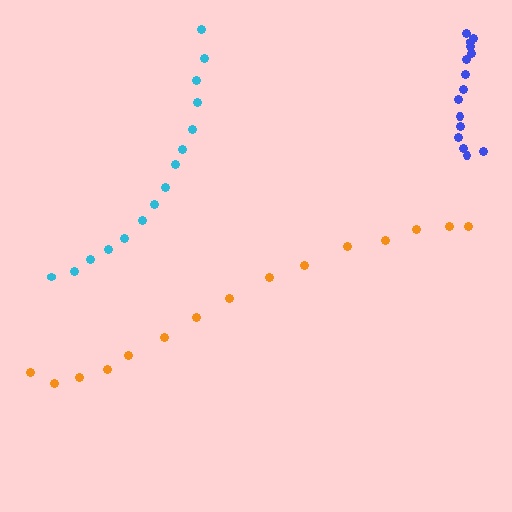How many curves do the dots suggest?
There are 3 distinct paths.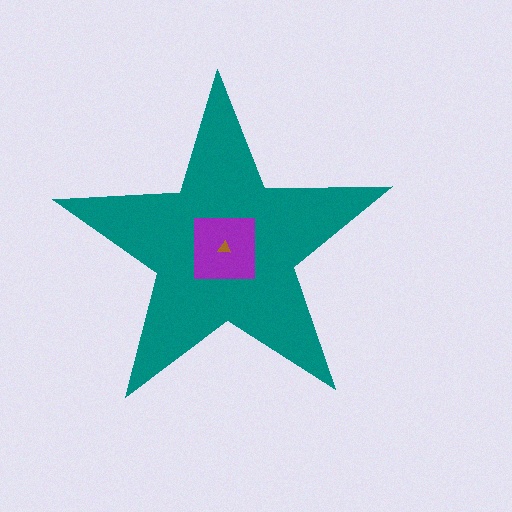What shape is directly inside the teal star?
The purple square.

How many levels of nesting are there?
3.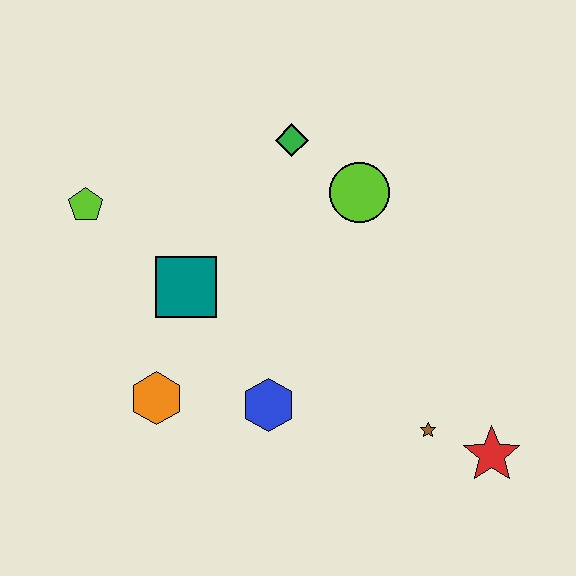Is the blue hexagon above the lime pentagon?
No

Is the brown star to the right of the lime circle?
Yes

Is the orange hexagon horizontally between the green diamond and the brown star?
No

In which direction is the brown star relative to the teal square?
The brown star is to the right of the teal square.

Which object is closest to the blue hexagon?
The orange hexagon is closest to the blue hexagon.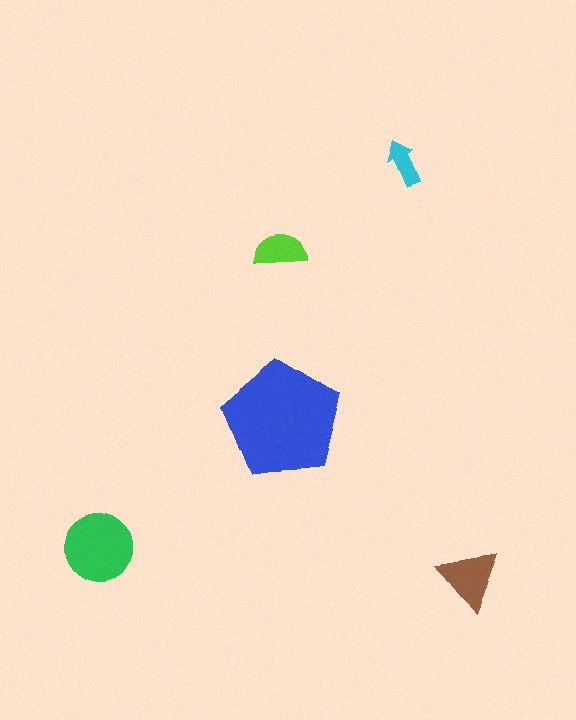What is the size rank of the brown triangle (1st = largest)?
3rd.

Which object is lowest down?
The brown triangle is bottommost.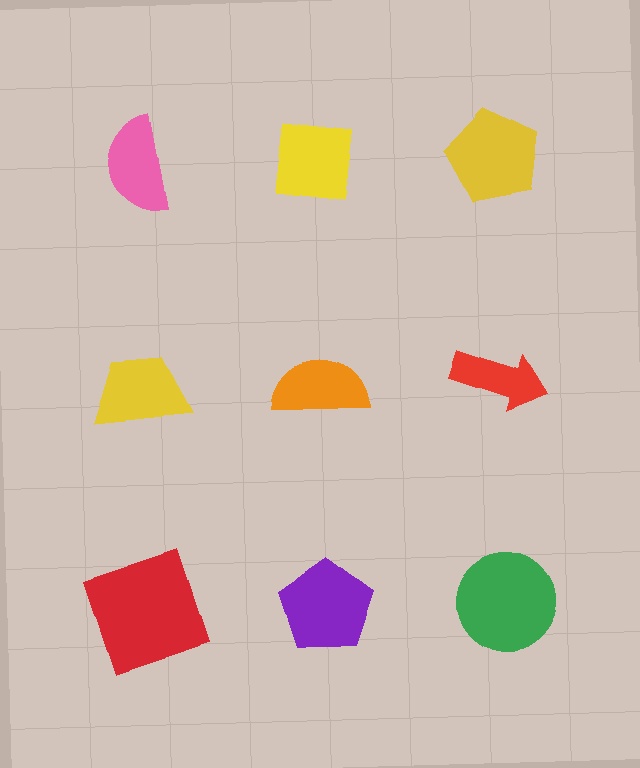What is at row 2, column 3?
A red arrow.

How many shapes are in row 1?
3 shapes.